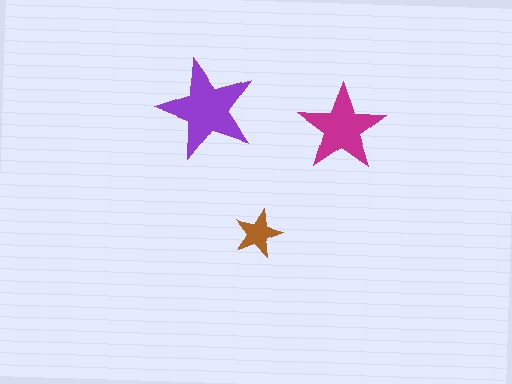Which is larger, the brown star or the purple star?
The purple one.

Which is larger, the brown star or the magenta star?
The magenta one.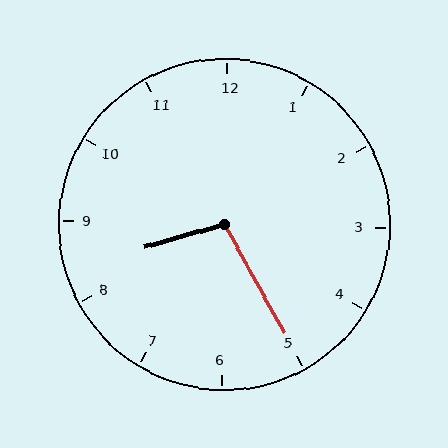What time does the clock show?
8:25.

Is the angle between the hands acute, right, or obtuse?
It is obtuse.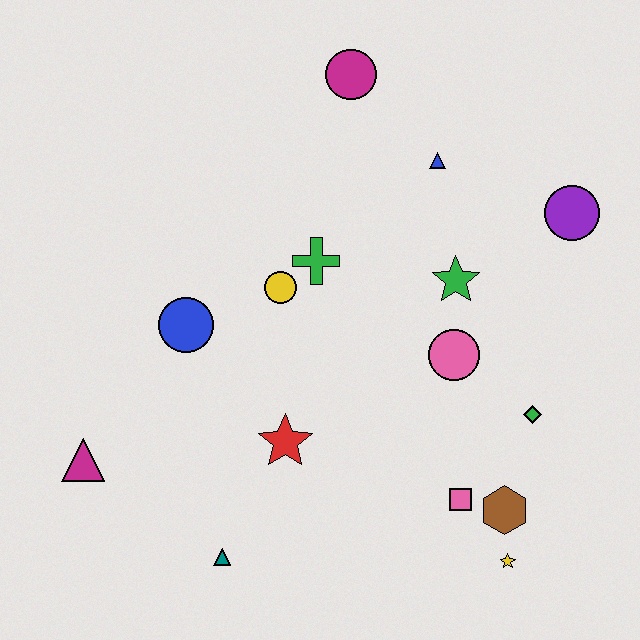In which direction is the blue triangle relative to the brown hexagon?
The blue triangle is above the brown hexagon.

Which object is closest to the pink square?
The brown hexagon is closest to the pink square.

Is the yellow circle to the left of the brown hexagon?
Yes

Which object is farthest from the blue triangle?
The magenta triangle is farthest from the blue triangle.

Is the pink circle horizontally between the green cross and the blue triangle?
No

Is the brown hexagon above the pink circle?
No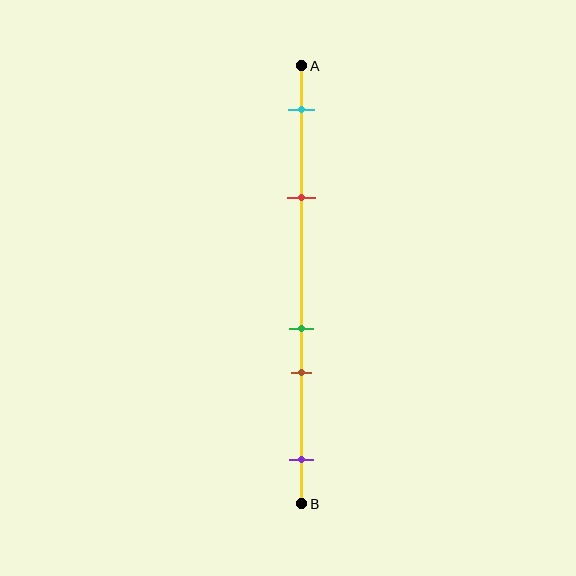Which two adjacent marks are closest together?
The green and brown marks are the closest adjacent pair.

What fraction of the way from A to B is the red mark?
The red mark is approximately 30% (0.3) of the way from A to B.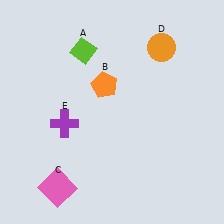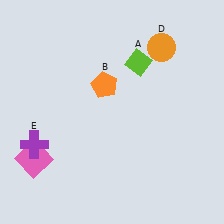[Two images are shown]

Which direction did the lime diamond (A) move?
The lime diamond (A) moved right.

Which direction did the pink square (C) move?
The pink square (C) moved up.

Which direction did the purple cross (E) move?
The purple cross (E) moved left.